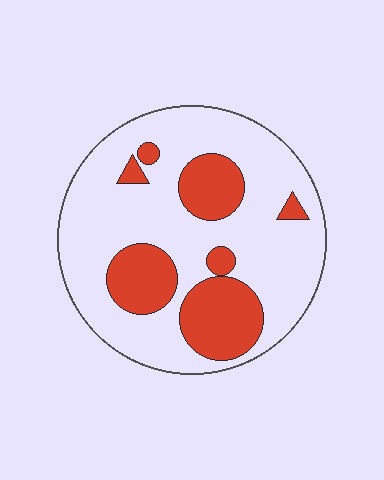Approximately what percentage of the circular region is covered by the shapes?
Approximately 25%.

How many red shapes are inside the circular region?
7.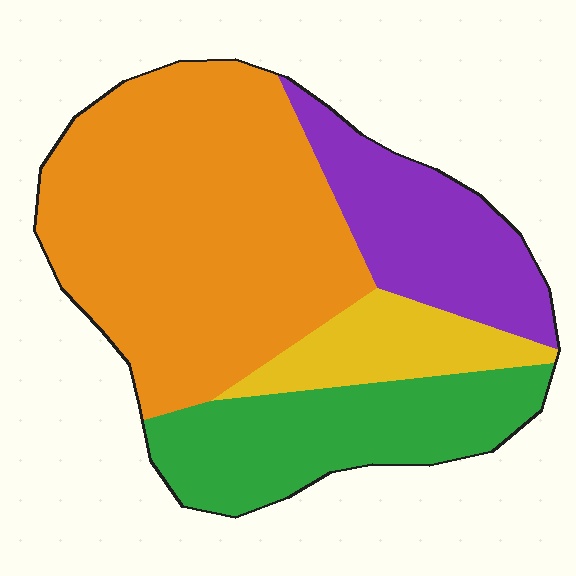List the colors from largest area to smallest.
From largest to smallest: orange, green, purple, yellow.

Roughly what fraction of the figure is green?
Green covers 22% of the figure.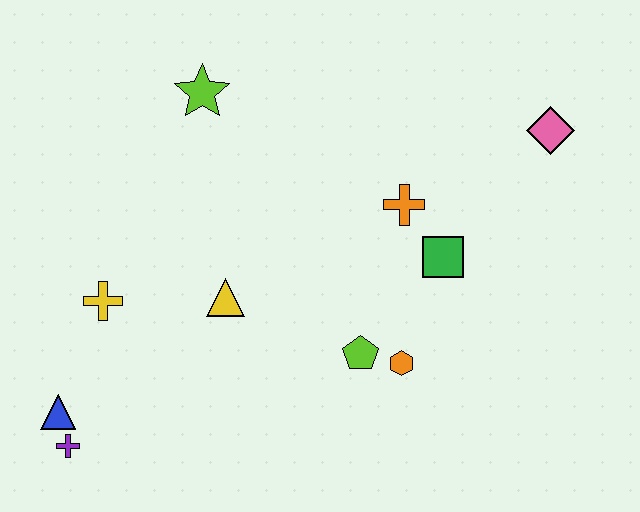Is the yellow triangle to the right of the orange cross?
No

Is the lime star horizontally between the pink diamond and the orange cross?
No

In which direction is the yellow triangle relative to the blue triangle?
The yellow triangle is to the right of the blue triangle.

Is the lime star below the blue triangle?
No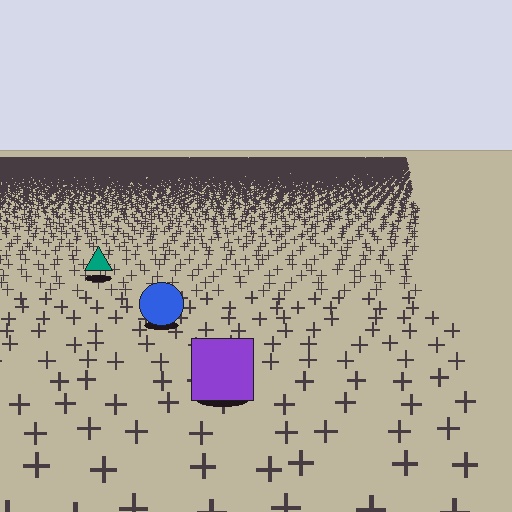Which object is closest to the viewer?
The purple square is closest. The texture marks near it are larger and more spread out.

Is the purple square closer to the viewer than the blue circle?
Yes. The purple square is closer — you can tell from the texture gradient: the ground texture is coarser near it.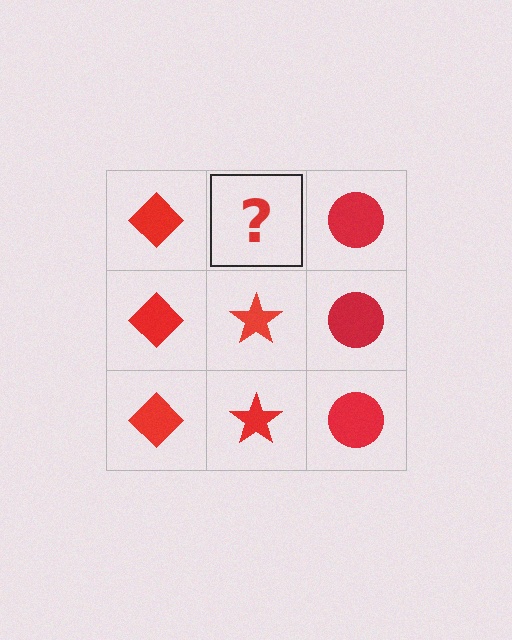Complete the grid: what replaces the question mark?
The question mark should be replaced with a red star.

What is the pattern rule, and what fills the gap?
The rule is that each column has a consistent shape. The gap should be filled with a red star.